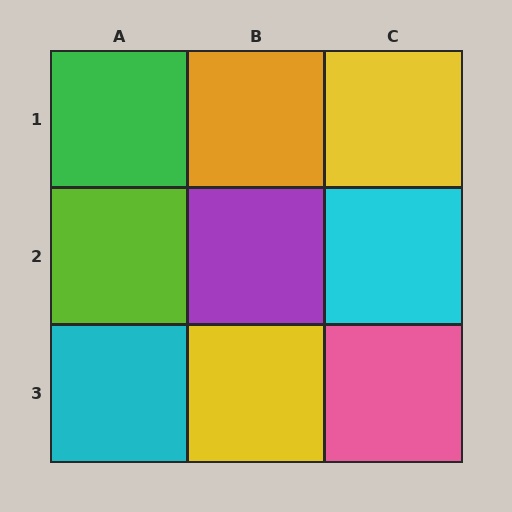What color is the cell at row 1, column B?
Orange.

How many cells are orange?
1 cell is orange.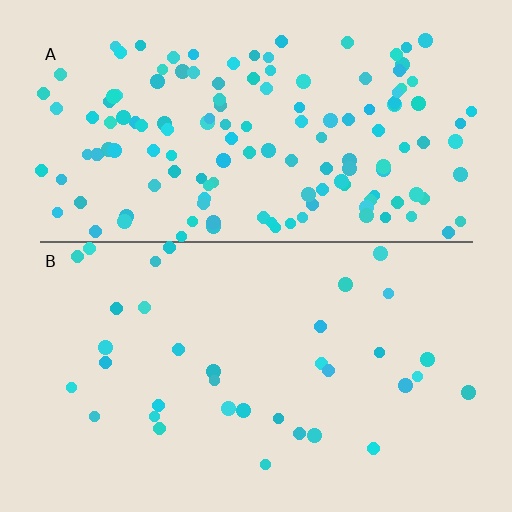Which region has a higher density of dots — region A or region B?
A (the top).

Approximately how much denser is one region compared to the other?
Approximately 4.1× — region A over region B.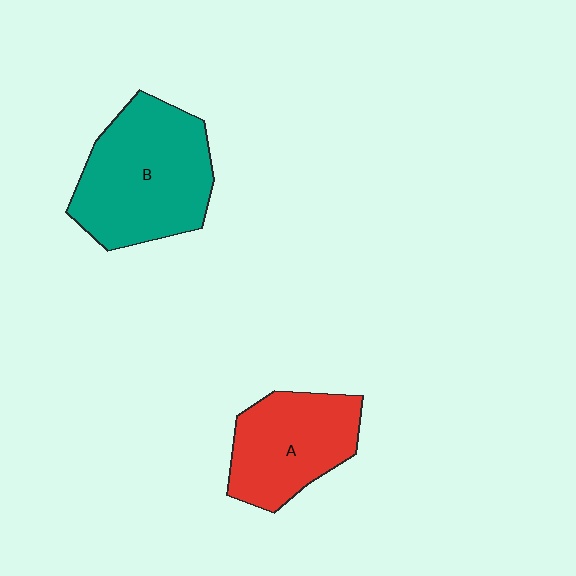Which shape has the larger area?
Shape B (teal).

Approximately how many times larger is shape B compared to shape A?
Approximately 1.4 times.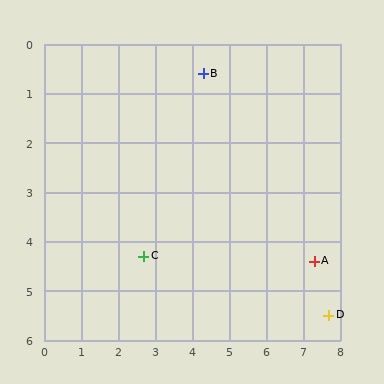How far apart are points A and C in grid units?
Points A and C are about 4.6 grid units apart.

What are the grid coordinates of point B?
Point B is at approximately (4.3, 0.6).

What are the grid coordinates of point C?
Point C is at approximately (2.7, 4.3).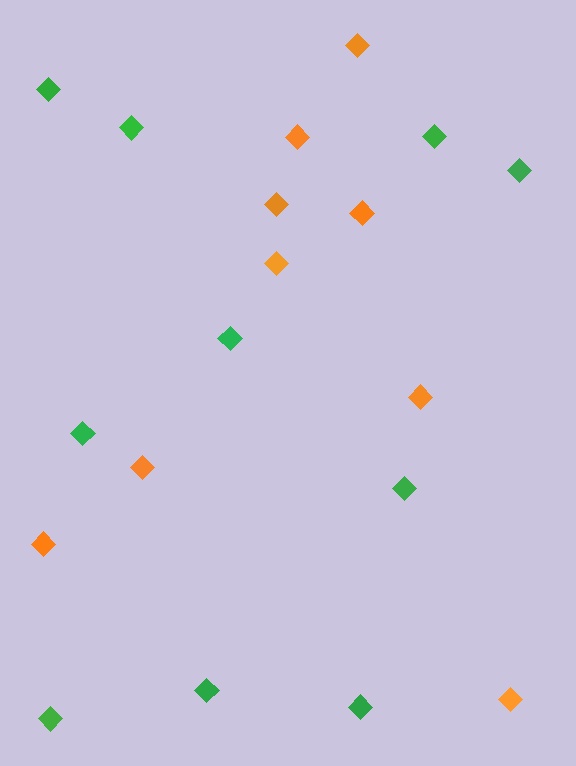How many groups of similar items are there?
There are 2 groups: one group of orange diamonds (9) and one group of green diamonds (10).